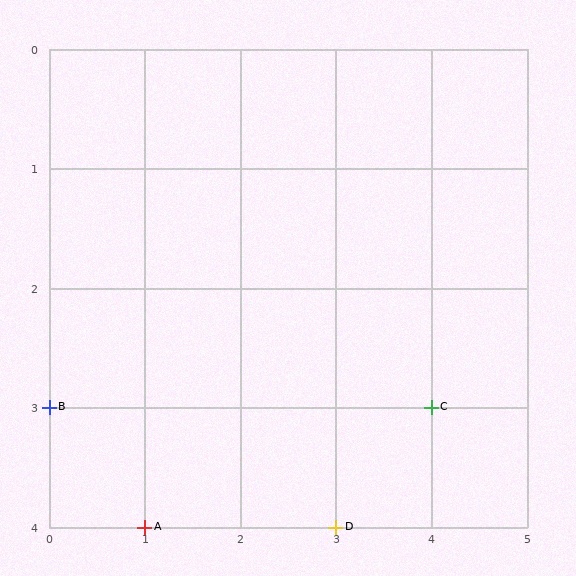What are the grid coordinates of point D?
Point D is at grid coordinates (3, 4).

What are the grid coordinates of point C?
Point C is at grid coordinates (4, 3).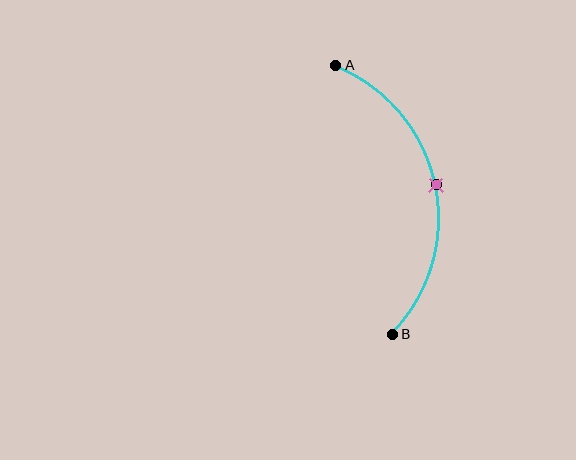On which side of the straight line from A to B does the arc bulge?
The arc bulges to the right of the straight line connecting A and B.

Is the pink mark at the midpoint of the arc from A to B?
Yes. The pink mark lies on the arc at equal arc-length from both A and B — it is the arc midpoint.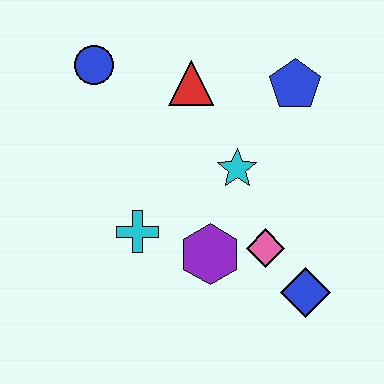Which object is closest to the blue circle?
The red triangle is closest to the blue circle.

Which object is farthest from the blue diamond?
The blue circle is farthest from the blue diamond.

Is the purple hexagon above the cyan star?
No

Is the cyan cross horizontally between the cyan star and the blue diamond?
No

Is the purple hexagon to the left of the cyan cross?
No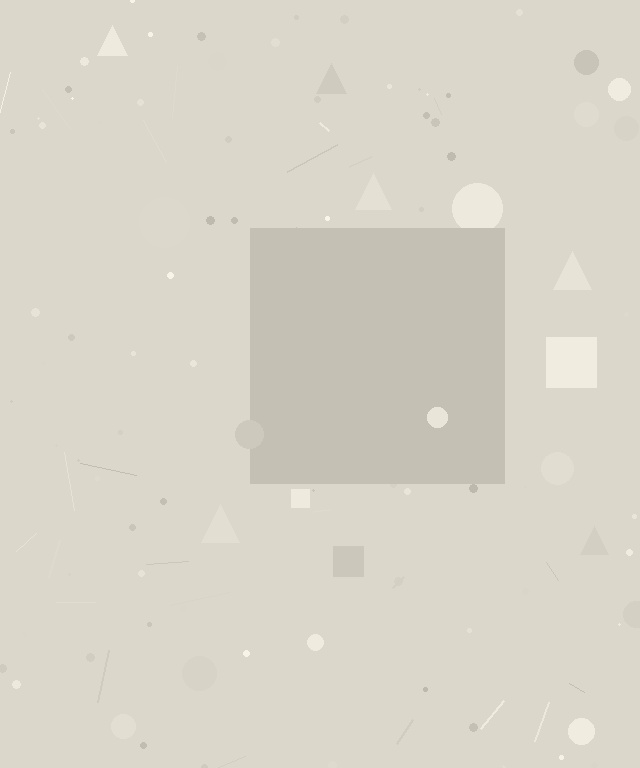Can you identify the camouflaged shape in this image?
The camouflaged shape is a square.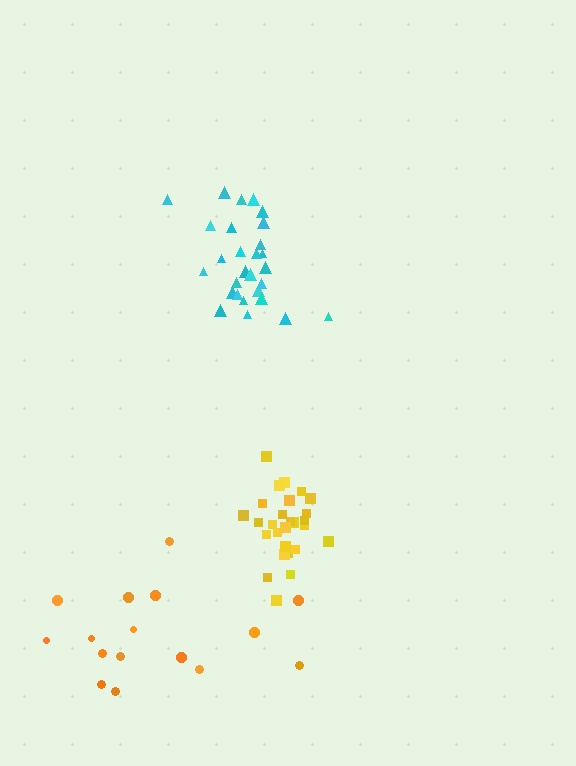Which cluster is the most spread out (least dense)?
Orange.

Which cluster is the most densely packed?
Yellow.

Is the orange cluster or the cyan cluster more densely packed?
Cyan.